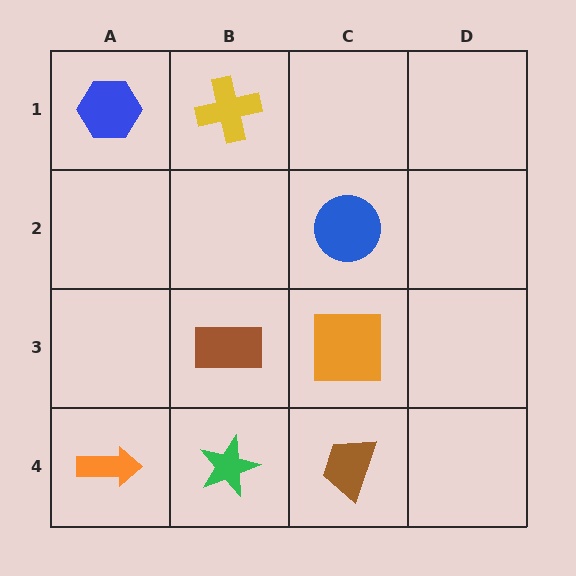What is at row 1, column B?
A yellow cross.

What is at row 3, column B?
A brown rectangle.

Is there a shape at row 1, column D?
No, that cell is empty.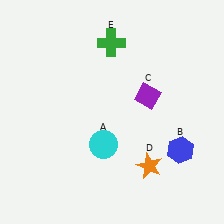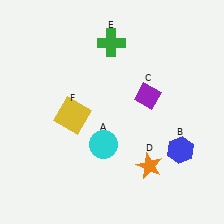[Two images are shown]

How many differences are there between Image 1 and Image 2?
There is 1 difference between the two images.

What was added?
A yellow square (F) was added in Image 2.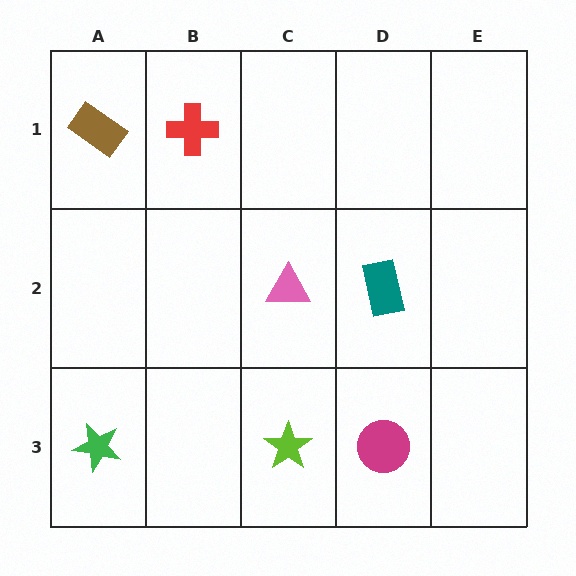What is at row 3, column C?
A lime star.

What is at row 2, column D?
A teal rectangle.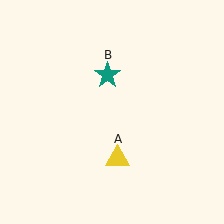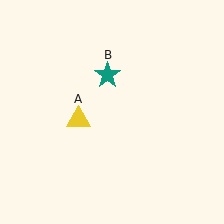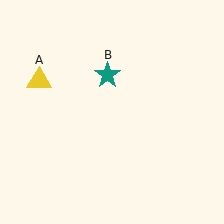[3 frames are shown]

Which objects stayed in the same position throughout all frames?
Teal star (object B) remained stationary.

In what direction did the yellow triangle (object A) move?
The yellow triangle (object A) moved up and to the left.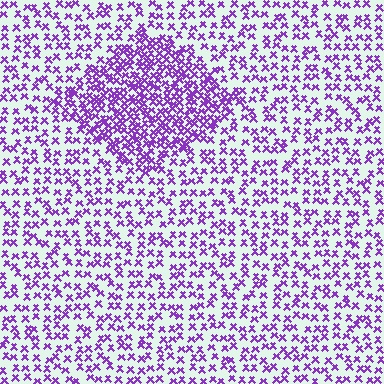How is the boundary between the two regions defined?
The boundary is defined by a change in element density (approximately 2.1x ratio). All elements are the same color, size, and shape.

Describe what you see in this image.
The image contains small purple elements arranged at two different densities. A diamond-shaped region is visible where the elements are more densely packed than the surrounding area.